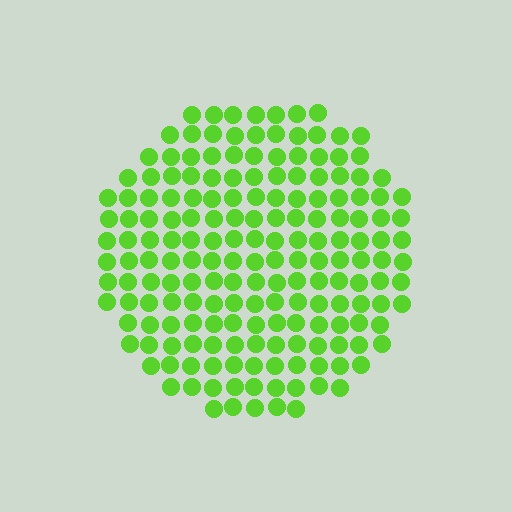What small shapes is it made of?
It is made of small circles.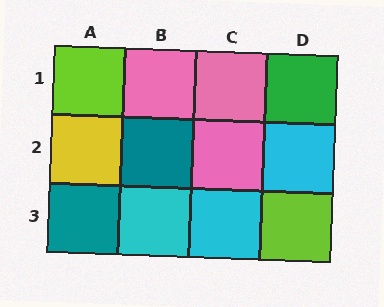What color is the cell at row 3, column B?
Cyan.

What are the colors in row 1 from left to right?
Lime, pink, pink, green.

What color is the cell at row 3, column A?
Teal.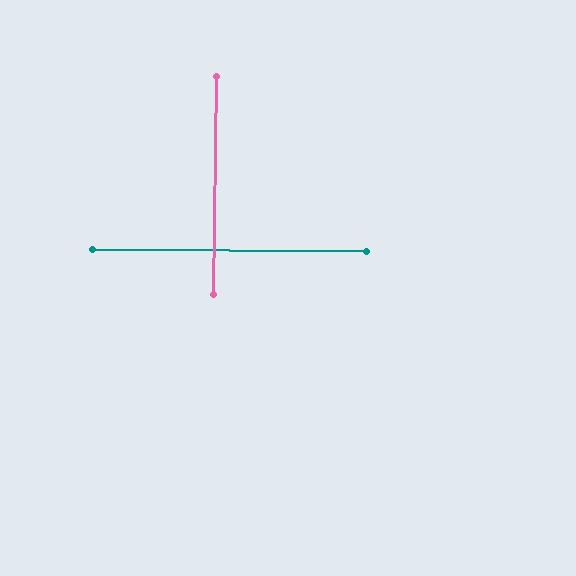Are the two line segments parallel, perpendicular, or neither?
Perpendicular — they meet at approximately 90°.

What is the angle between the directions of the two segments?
Approximately 90 degrees.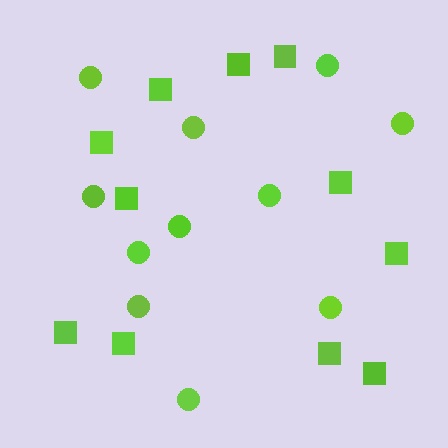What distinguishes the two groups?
There are 2 groups: one group of squares (11) and one group of circles (11).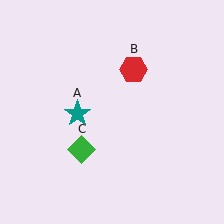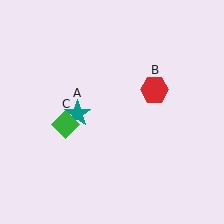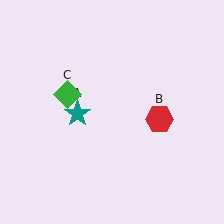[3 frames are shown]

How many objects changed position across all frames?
2 objects changed position: red hexagon (object B), green diamond (object C).